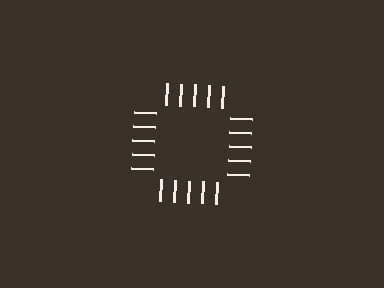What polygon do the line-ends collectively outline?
An illusory square — the line segments terminate on its edges but no continuous stroke is drawn.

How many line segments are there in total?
20 — 5 along each of the 4 edges.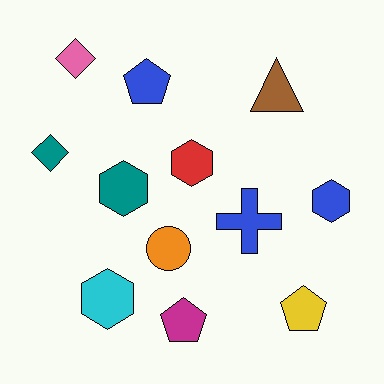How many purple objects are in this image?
There are no purple objects.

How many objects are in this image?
There are 12 objects.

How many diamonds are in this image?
There are 2 diamonds.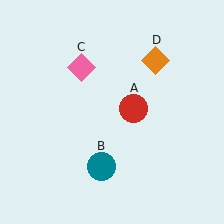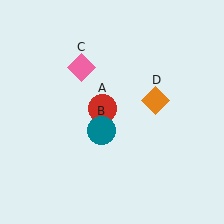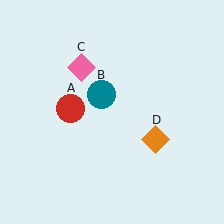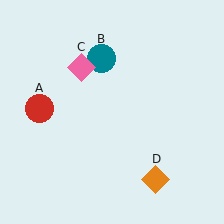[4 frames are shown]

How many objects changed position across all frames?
3 objects changed position: red circle (object A), teal circle (object B), orange diamond (object D).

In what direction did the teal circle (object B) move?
The teal circle (object B) moved up.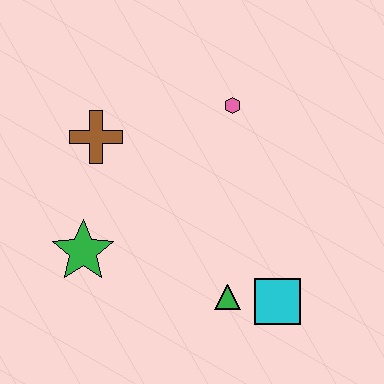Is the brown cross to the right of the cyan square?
No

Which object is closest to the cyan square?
The green triangle is closest to the cyan square.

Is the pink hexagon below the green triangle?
No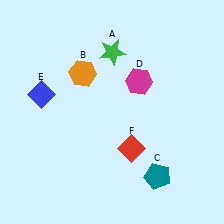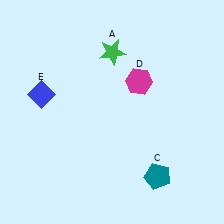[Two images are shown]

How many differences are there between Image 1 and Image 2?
There are 2 differences between the two images.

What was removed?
The red diamond (F), the orange hexagon (B) were removed in Image 2.